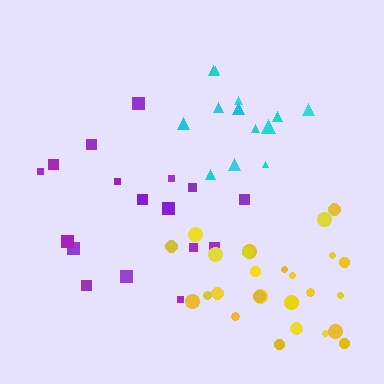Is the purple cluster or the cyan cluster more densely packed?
Cyan.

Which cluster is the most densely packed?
Cyan.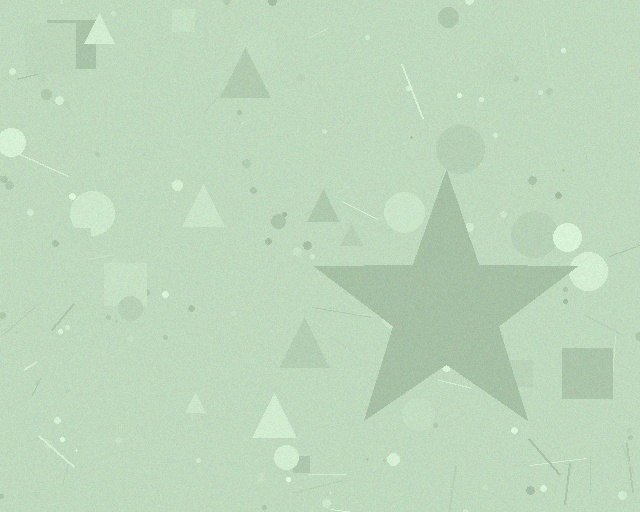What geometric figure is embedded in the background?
A star is embedded in the background.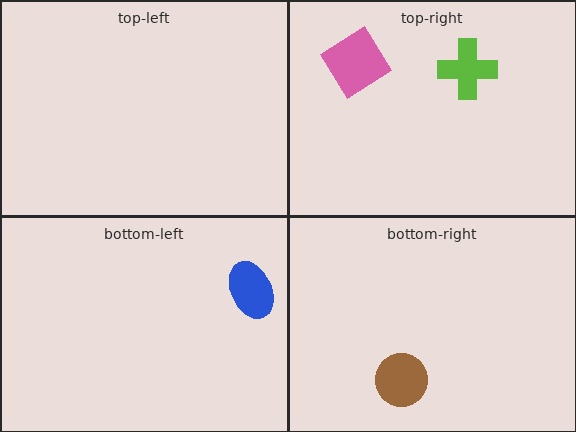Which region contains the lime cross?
The top-right region.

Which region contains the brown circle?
The bottom-right region.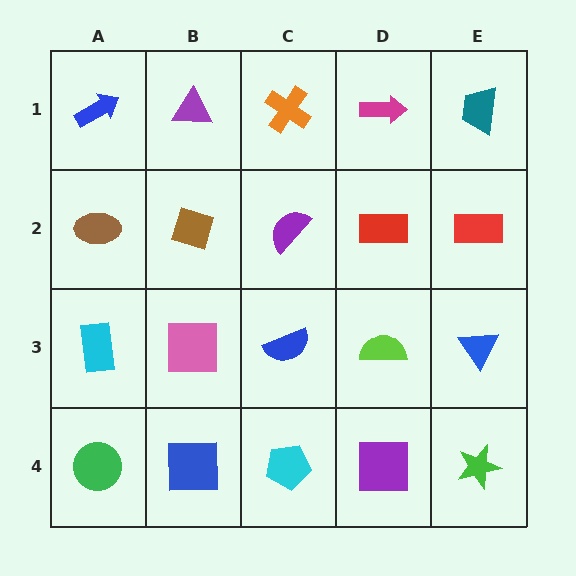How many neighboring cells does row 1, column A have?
2.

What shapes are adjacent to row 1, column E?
A red rectangle (row 2, column E), a magenta arrow (row 1, column D).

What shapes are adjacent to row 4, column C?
A blue semicircle (row 3, column C), a blue square (row 4, column B), a purple square (row 4, column D).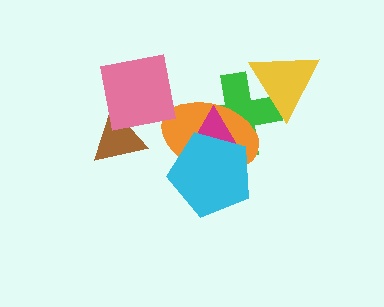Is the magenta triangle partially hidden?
Yes, it is partially covered by another shape.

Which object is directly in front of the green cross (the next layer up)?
The orange ellipse is directly in front of the green cross.